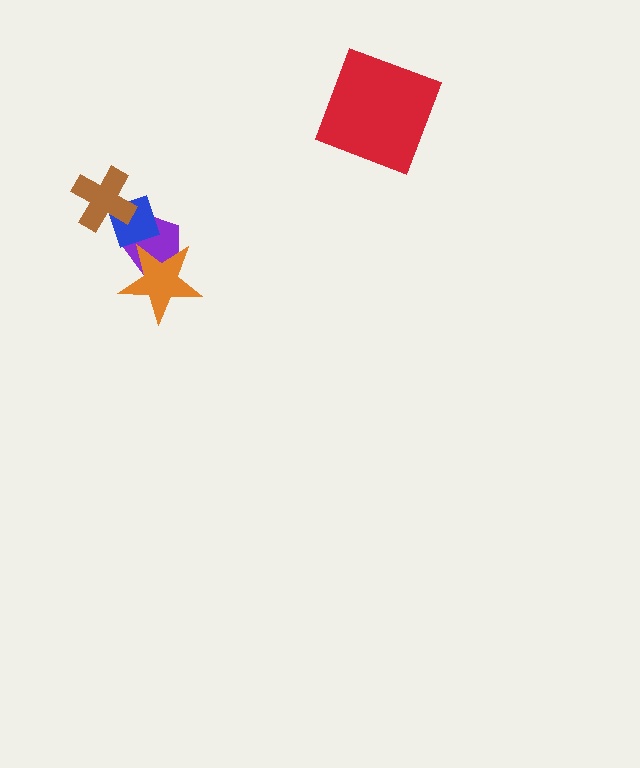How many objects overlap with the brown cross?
1 object overlaps with the brown cross.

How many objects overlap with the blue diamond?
3 objects overlap with the blue diamond.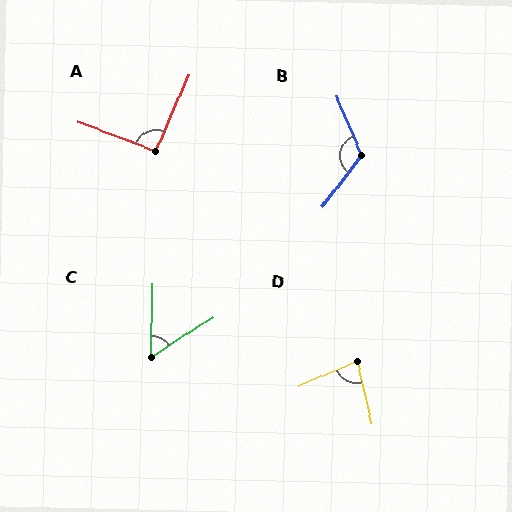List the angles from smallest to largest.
C (56°), D (80°), A (94°), B (120°).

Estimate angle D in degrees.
Approximately 80 degrees.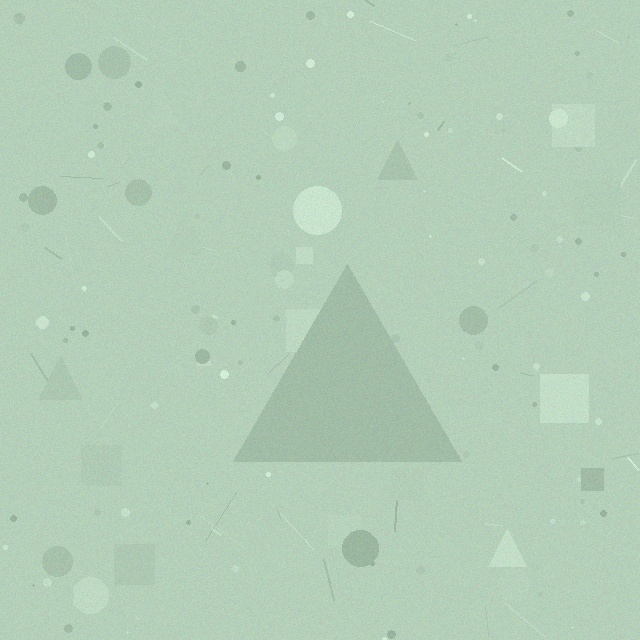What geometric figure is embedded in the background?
A triangle is embedded in the background.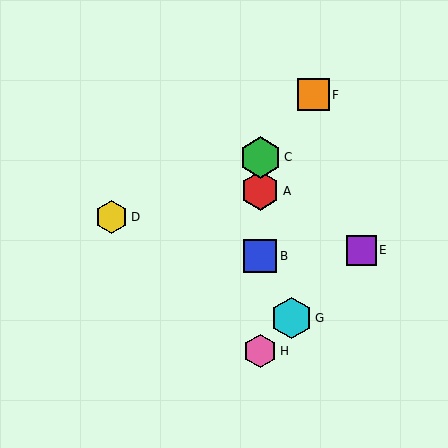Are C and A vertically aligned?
Yes, both are at x≈260.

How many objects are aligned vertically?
4 objects (A, B, C, H) are aligned vertically.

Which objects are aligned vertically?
Objects A, B, C, H are aligned vertically.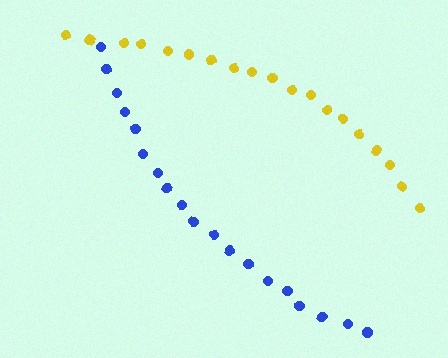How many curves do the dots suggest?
There are 2 distinct paths.